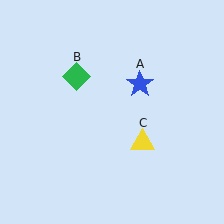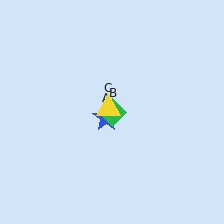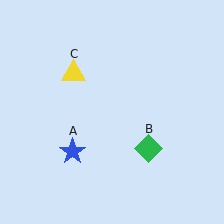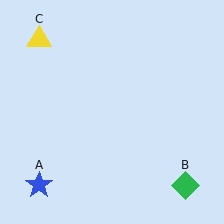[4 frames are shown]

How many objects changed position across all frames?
3 objects changed position: blue star (object A), green diamond (object B), yellow triangle (object C).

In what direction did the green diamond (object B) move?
The green diamond (object B) moved down and to the right.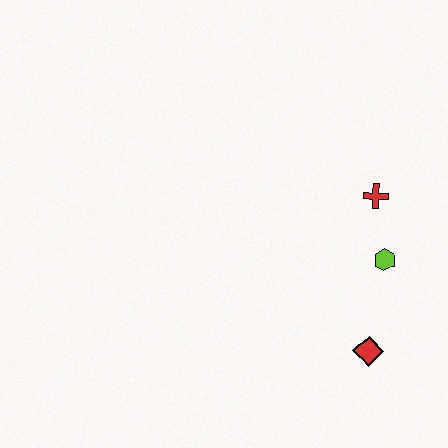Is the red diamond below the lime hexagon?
Yes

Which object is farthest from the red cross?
The red diamond is farthest from the red cross.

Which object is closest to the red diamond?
The lime hexagon is closest to the red diamond.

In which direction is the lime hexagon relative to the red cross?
The lime hexagon is below the red cross.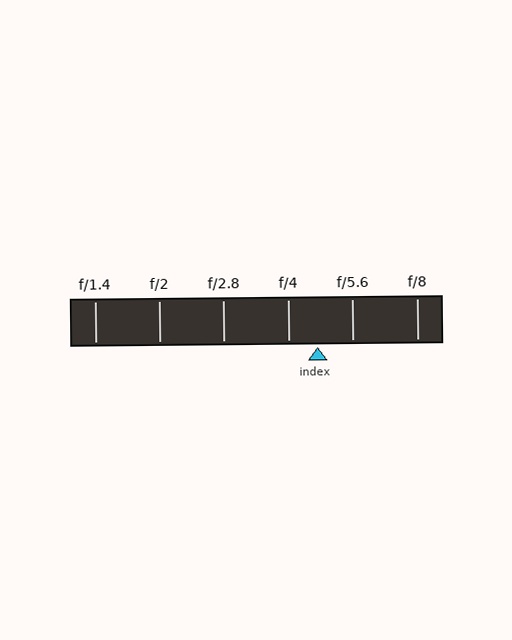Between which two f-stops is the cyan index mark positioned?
The index mark is between f/4 and f/5.6.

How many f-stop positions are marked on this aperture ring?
There are 6 f-stop positions marked.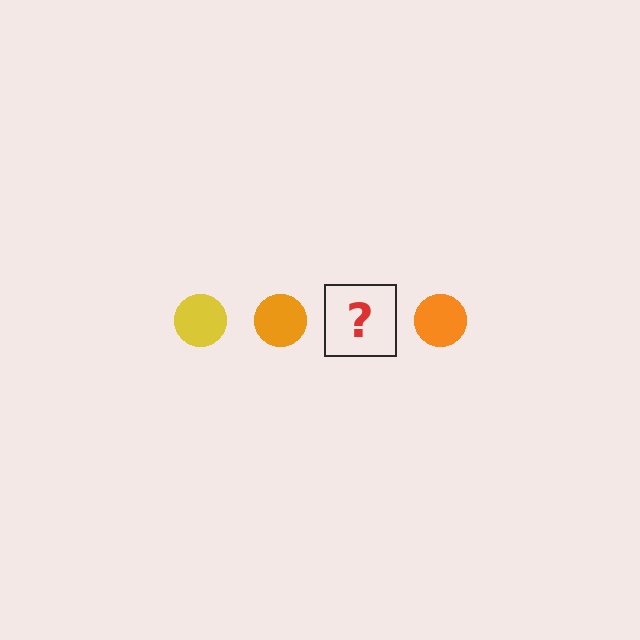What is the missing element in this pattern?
The missing element is a yellow circle.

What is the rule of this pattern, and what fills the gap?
The rule is that the pattern cycles through yellow, orange circles. The gap should be filled with a yellow circle.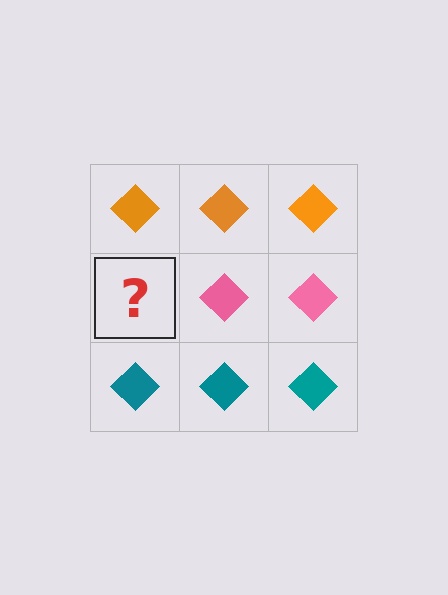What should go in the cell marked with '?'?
The missing cell should contain a pink diamond.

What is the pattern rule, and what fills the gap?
The rule is that each row has a consistent color. The gap should be filled with a pink diamond.